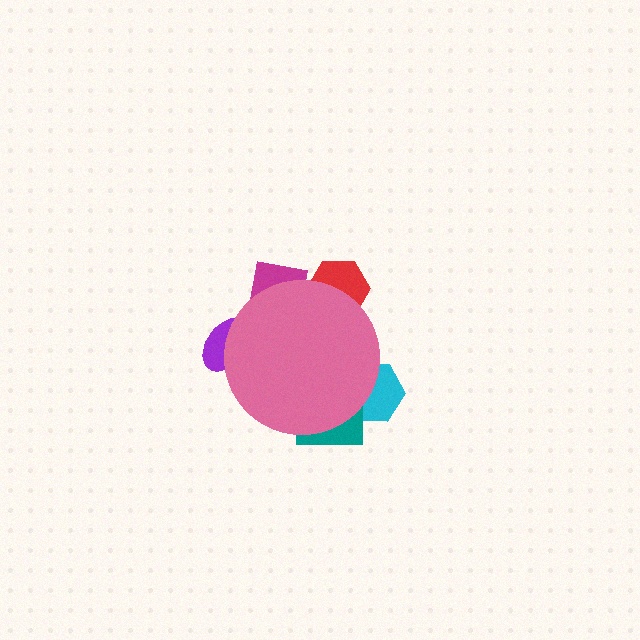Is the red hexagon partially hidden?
Yes, the red hexagon is partially hidden behind the pink circle.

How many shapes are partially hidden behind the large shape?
5 shapes are partially hidden.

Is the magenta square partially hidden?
Yes, the magenta square is partially hidden behind the pink circle.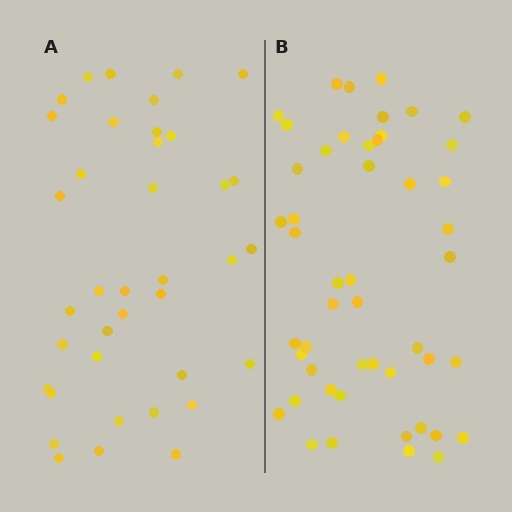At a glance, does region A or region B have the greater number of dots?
Region B (the right region) has more dots.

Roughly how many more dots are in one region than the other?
Region B has roughly 12 or so more dots than region A.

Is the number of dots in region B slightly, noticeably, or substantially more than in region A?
Region B has noticeably more, but not dramatically so. The ratio is roughly 1.3 to 1.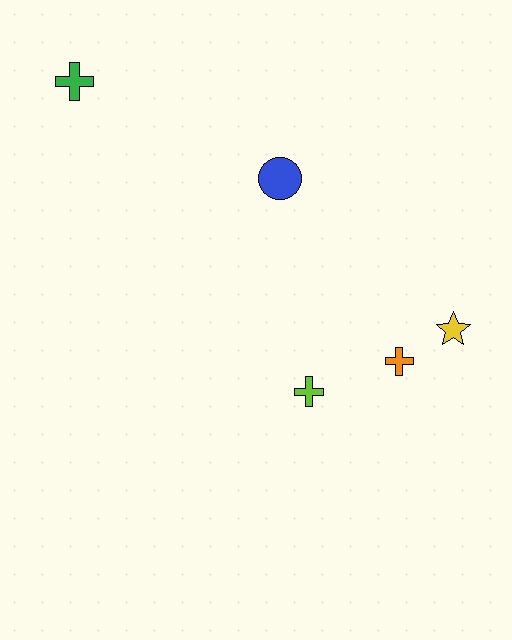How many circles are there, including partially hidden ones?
There is 1 circle.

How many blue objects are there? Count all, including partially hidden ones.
There is 1 blue object.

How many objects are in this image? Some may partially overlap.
There are 5 objects.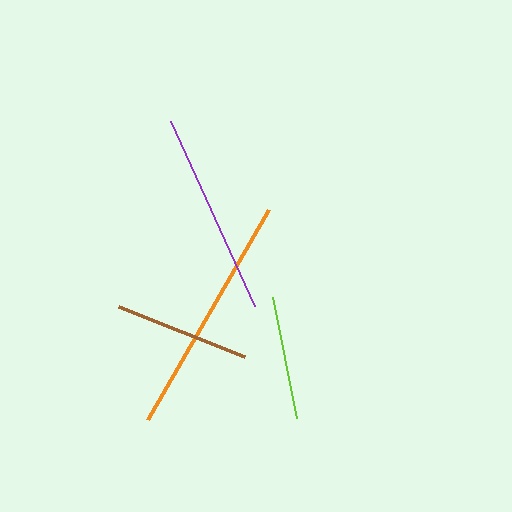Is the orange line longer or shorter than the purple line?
The orange line is longer than the purple line.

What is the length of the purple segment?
The purple segment is approximately 203 pixels long.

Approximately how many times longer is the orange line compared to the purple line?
The orange line is approximately 1.2 times the length of the purple line.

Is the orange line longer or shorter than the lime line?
The orange line is longer than the lime line.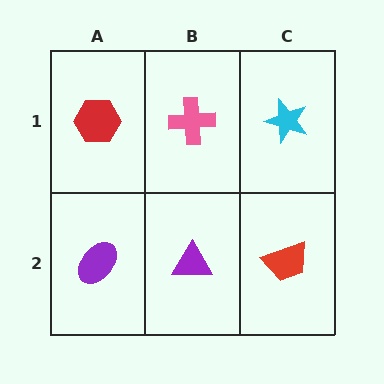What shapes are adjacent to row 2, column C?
A cyan star (row 1, column C), a purple triangle (row 2, column B).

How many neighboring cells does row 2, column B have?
3.